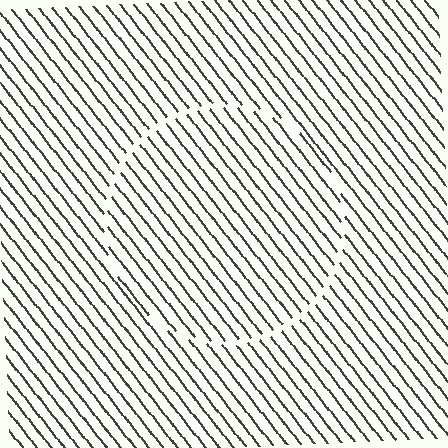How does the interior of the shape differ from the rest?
The interior of the shape contains the same grating, shifted by half a period — the contour is defined by the phase discontinuity where line-ends from the inner and outer gratings abut.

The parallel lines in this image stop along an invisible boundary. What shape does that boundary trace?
An illusory circle. The interior of the shape contains the same grating, shifted by half a period — the contour is defined by the phase discontinuity where line-ends from the inner and outer gratings abut.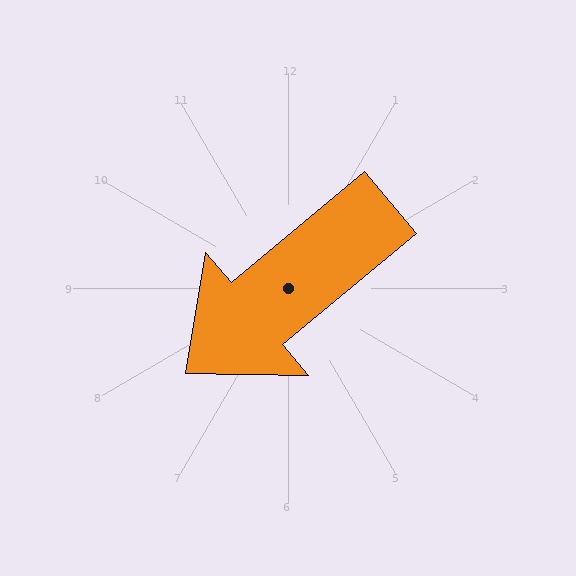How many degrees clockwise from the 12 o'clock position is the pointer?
Approximately 230 degrees.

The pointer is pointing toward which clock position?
Roughly 8 o'clock.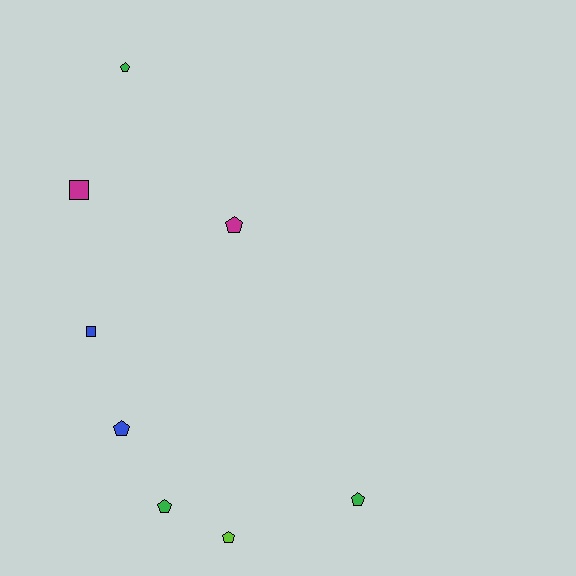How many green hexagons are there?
There are no green hexagons.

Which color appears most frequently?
Green, with 3 objects.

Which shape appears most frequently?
Pentagon, with 6 objects.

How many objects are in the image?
There are 8 objects.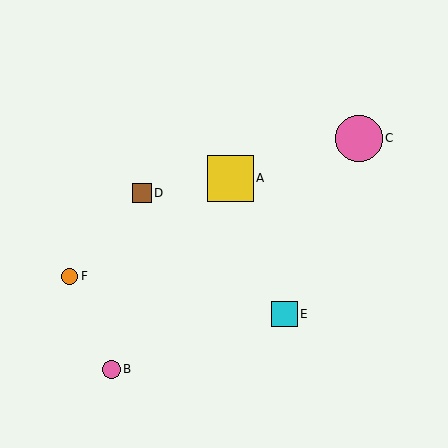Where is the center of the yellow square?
The center of the yellow square is at (230, 178).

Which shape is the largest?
The pink circle (labeled C) is the largest.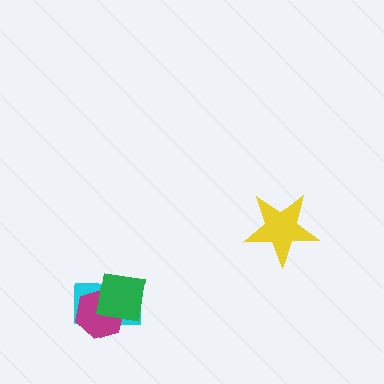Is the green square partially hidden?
No, no other shape covers it.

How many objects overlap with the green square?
2 objects overlap with the green square.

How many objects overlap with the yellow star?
0 objects overlap with the yellow star.